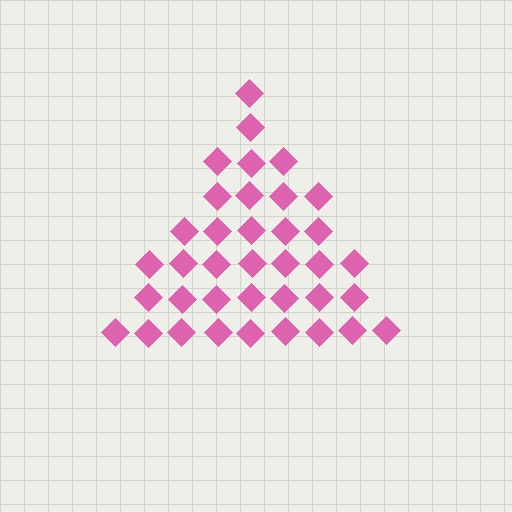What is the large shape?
The large shape is a triangle.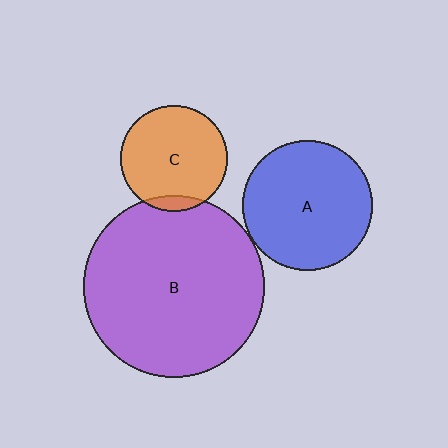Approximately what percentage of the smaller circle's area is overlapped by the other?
Approximately 10%.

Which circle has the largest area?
Circle B (purple).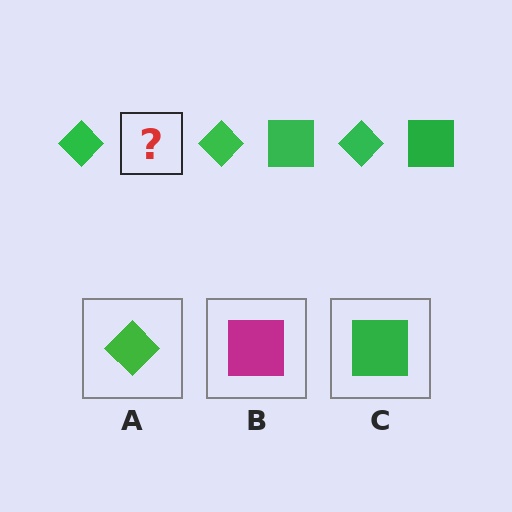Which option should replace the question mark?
Option C.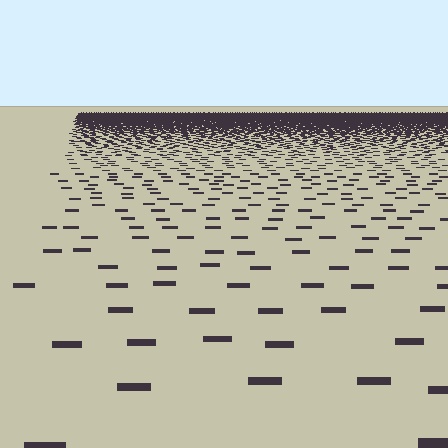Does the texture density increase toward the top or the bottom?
Density increases toward the top.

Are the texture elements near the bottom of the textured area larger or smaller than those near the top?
Larger. Near the bottom, elements are closer to the viewer and appear at a bigger on-screen size.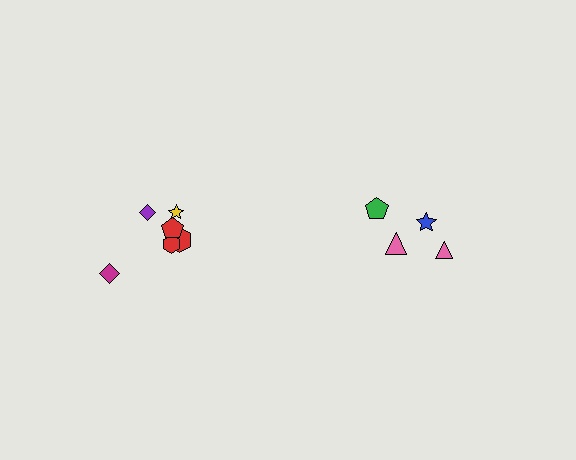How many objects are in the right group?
There are 4 objects.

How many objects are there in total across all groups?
There are 10 objects.